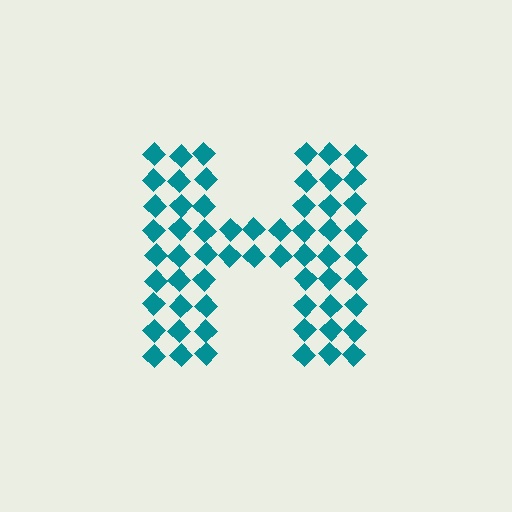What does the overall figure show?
The overall figure shows the letter H.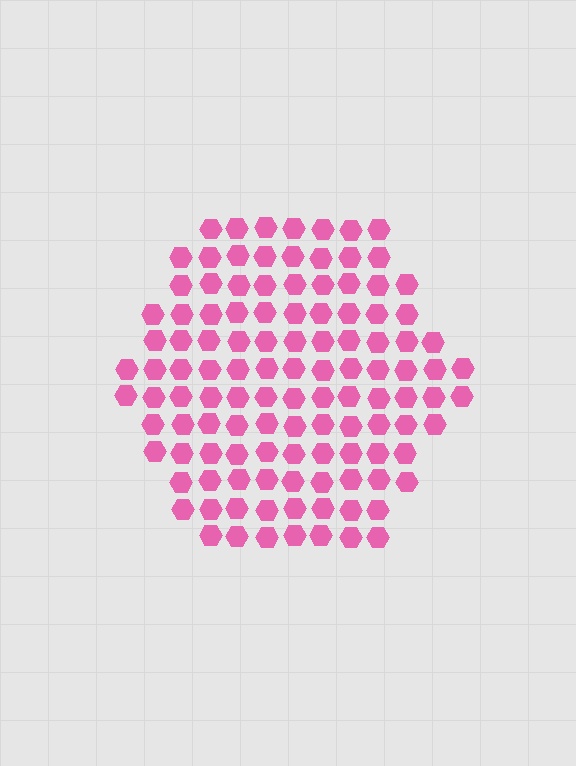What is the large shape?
The large shape is a hexagon.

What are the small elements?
The small elements are hexagons.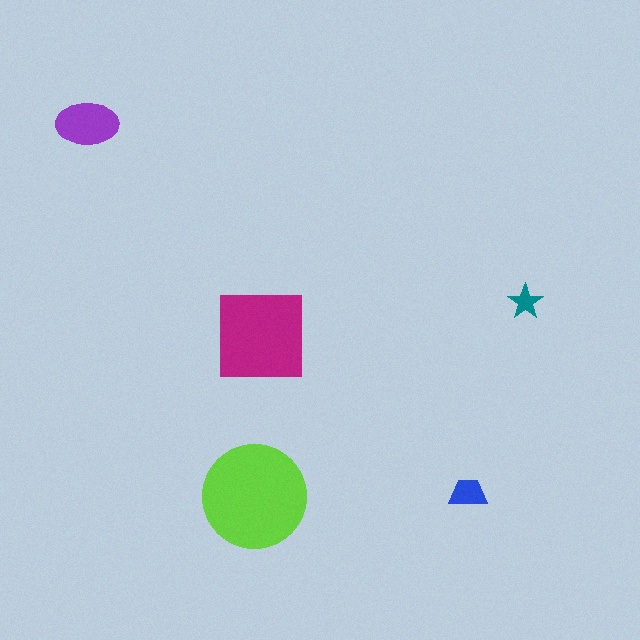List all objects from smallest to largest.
The teal star, the blue trapezoid, the purple ellipse, the magenta square, the lime circle.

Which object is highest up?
The purple ellipse is topmost.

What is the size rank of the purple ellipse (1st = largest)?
3rd.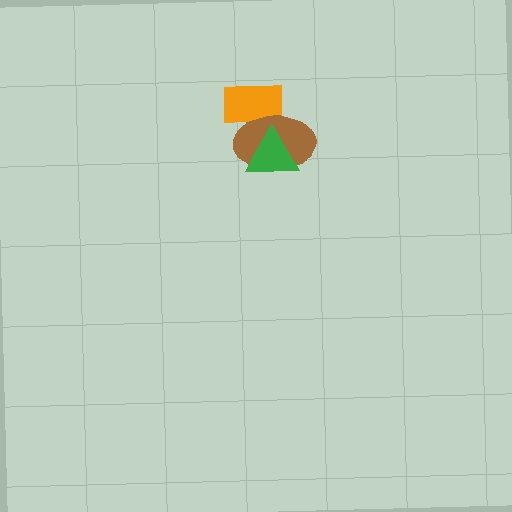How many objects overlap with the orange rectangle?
1 object overlaps with the orange rectangle.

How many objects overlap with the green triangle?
1 object overlaps with the green triangle.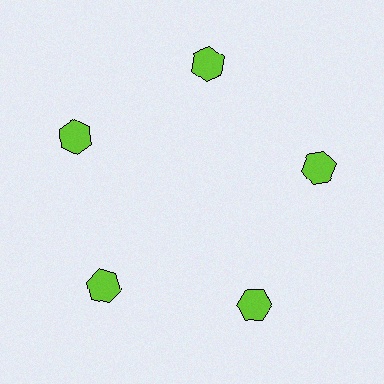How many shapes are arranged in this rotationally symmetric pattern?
There are 5 shapes, arranged in 5 groups of 1.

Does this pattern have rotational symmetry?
Yes, this pattern has 5-fold rotational symmetry. It looks the same after rotating 72 degrees around the center.